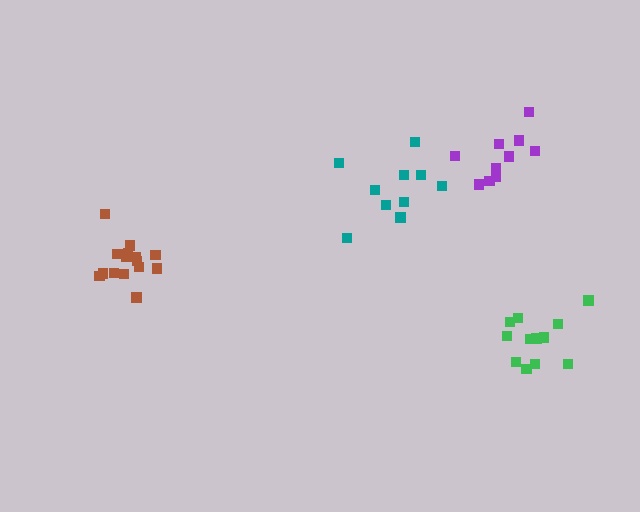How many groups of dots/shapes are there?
There are 4 groups.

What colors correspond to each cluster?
The clusters are colored: purple, teal, brown, green.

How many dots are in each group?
Group 1: 10 dots, Group 2: 10 dots, Group 3: 15 dots, Group 4: 12 dots (47 total).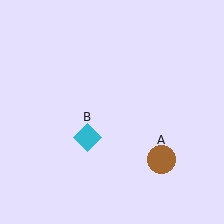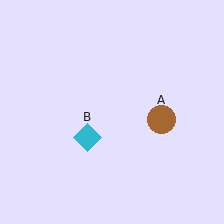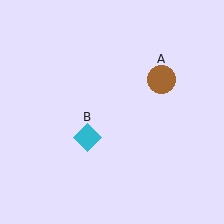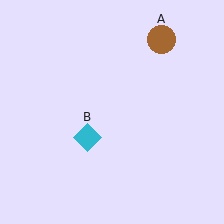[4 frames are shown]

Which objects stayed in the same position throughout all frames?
Cyan diamond (object B) remained stationary.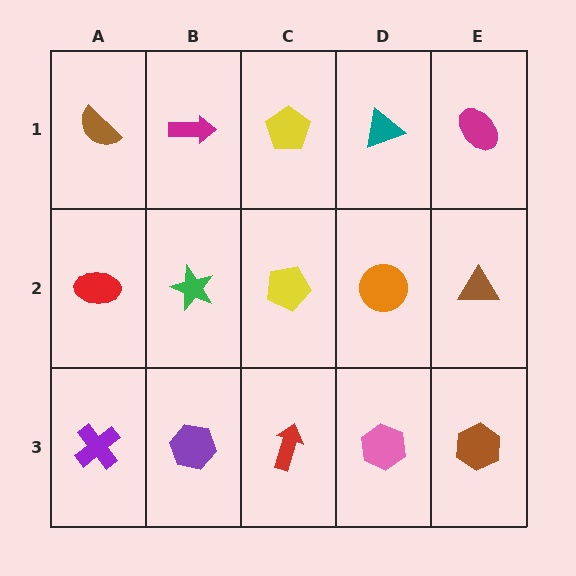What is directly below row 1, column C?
A yellow pentagon.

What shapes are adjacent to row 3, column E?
A brown triangle (row 2, column E), a pink hexagon (row 3, column D).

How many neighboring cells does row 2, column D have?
4.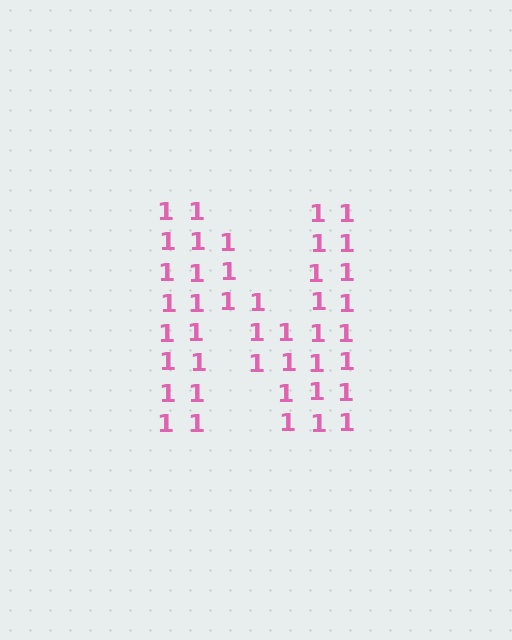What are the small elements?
The small elements are digit 1's.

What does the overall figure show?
The overall figure shows the letter N.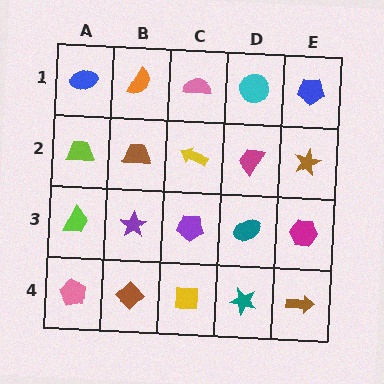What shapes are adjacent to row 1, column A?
A lime trapezoid (row 2, column A), an orange semicircle (row 1, column B).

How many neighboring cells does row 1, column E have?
2.